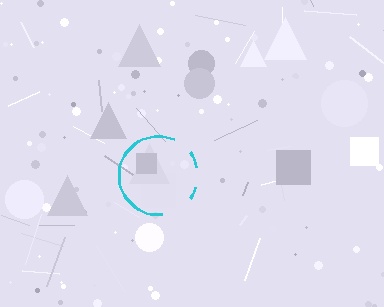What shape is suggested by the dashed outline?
The dashed outline suggests a circle.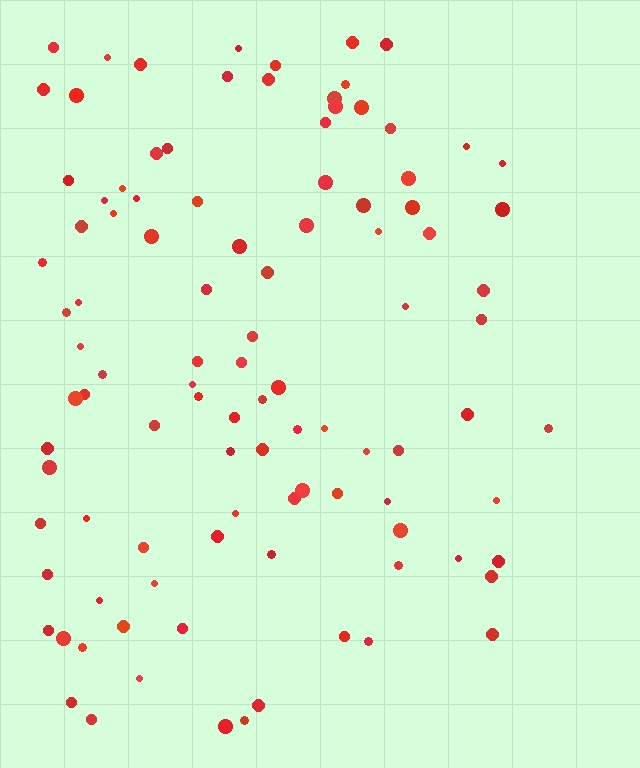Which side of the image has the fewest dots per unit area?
The right.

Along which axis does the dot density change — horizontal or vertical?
Horizontal.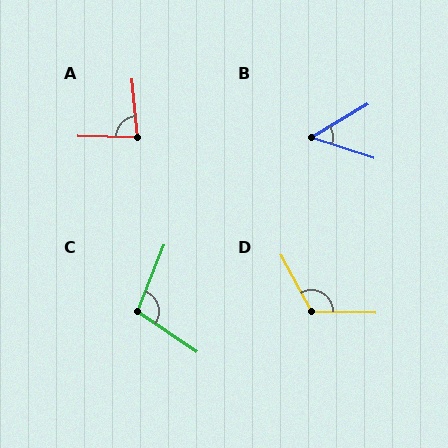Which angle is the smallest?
B, at approximately 49 degrees.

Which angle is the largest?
D, at approximately 120 degrees.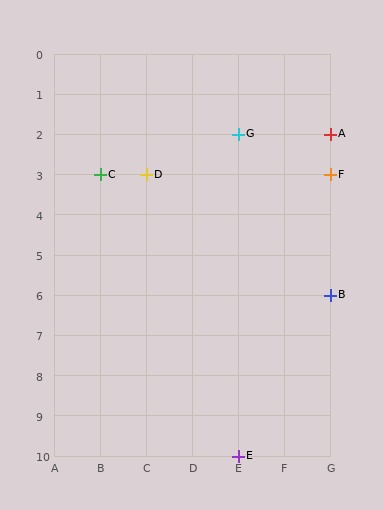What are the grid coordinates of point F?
Point F is at grid coordinates (G, 3).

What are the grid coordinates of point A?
Point A is at grid coordinates (G, 2).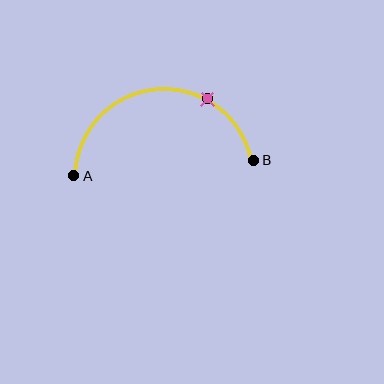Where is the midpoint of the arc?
The arc midpoint is the point on the curve farthest from the straight line joining A and B. It sits above that line.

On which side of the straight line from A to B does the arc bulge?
The arc bulges above the straight line connecting A and B.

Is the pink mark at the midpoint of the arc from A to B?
No. The pink mark lies on the arc but is closer to endpoint B. The arc midpoint would be at the point on the curve equidistant along the arc from both A and B.